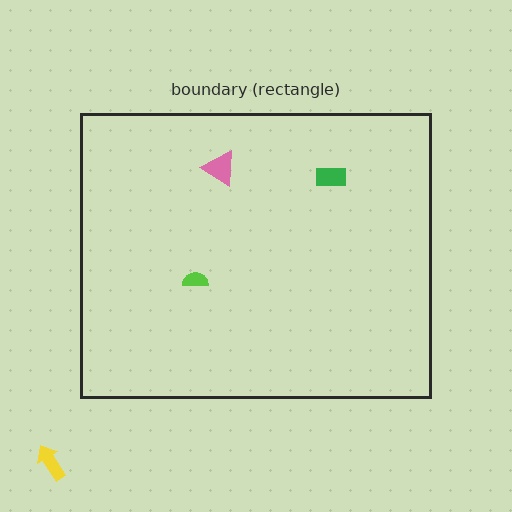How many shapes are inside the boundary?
3 inside, 1 outside.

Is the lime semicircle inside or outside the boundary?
Inside.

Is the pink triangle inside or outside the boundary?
Inside.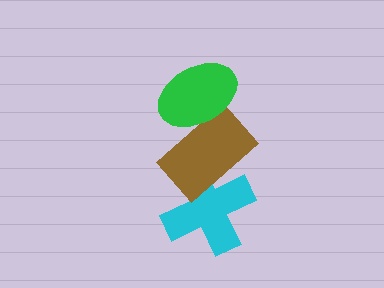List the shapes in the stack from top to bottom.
From top to bottom: the green ellipse, the brown rectangle, the cyan cross.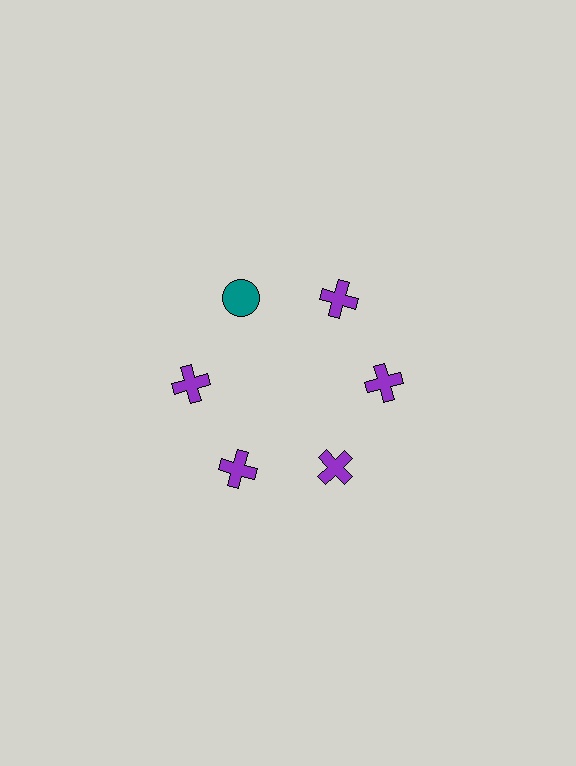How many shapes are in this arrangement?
There are 6 shapes arranged in a ring pattern.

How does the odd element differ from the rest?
It differs in both color (teal instead of purple) and shape (circle instead of cross).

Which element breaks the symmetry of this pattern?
The teal circle at roughly the 11 o'clock position breaks the symmetry. All other shapes are purple crosses.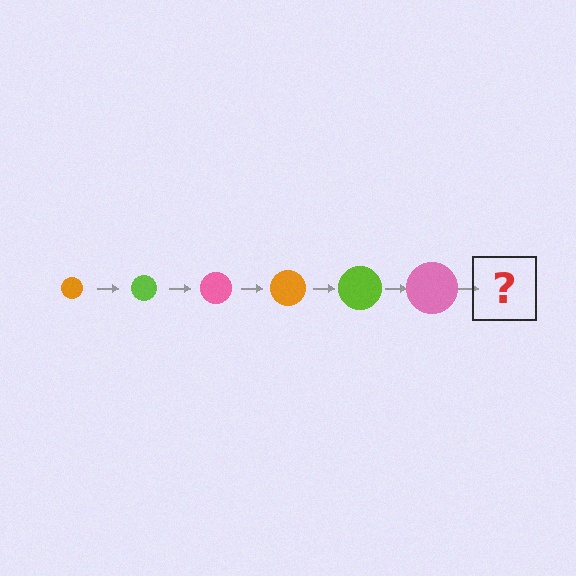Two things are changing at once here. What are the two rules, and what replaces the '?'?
The two rules are that the circle grows larger each step and the color cycles through orange, lime, and pink. The '?' should be an orange circle, larger than the previous one.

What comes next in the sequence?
The next element should be an orange circle, larger than the previous one.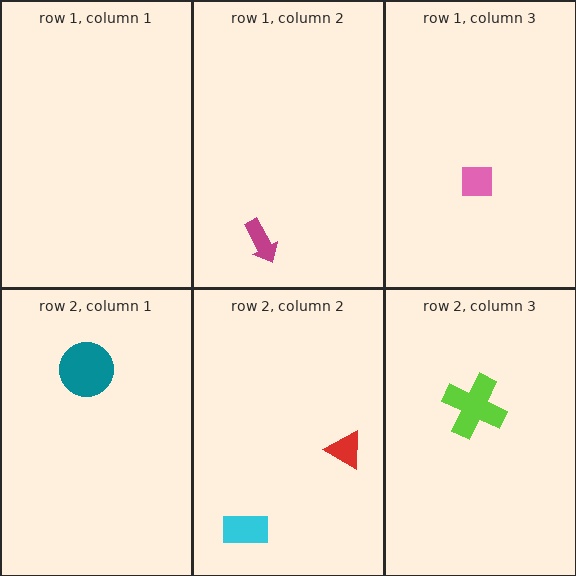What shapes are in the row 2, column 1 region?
The teal circle.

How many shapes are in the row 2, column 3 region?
1.